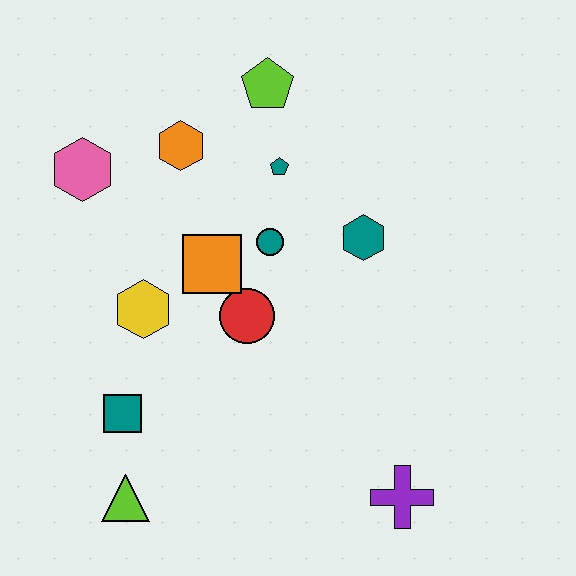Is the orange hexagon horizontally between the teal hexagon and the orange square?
No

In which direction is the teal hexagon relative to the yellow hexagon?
The teal hexagon is to the right of the yellow hexagon.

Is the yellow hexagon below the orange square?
Yes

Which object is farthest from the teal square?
The lime pentagon is farthest from the teal square.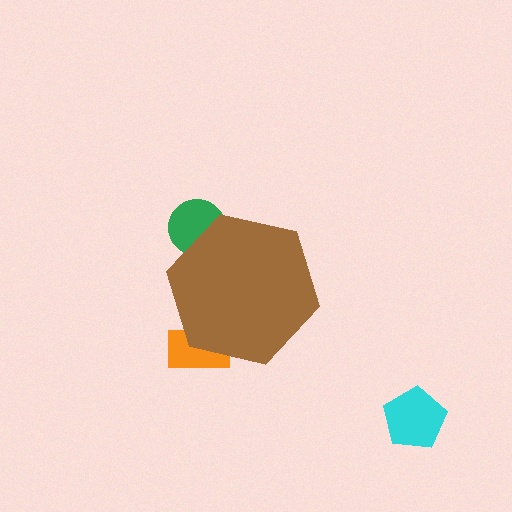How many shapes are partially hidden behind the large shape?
2 shapes are partially hidden.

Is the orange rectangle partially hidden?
Yes, the orange rectangle is partially hidden behind the brown hexagon.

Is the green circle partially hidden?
Yes, the green circle is partially hidden behind the brown hexagon.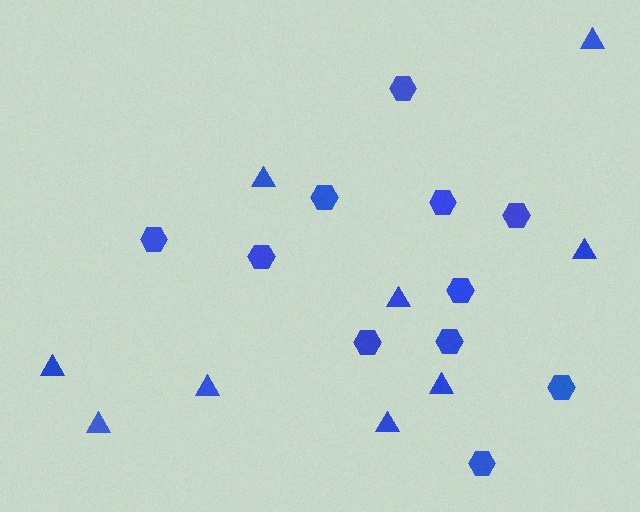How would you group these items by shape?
There are 2 groups: one group of triangles (9) and one group of hexagons (11).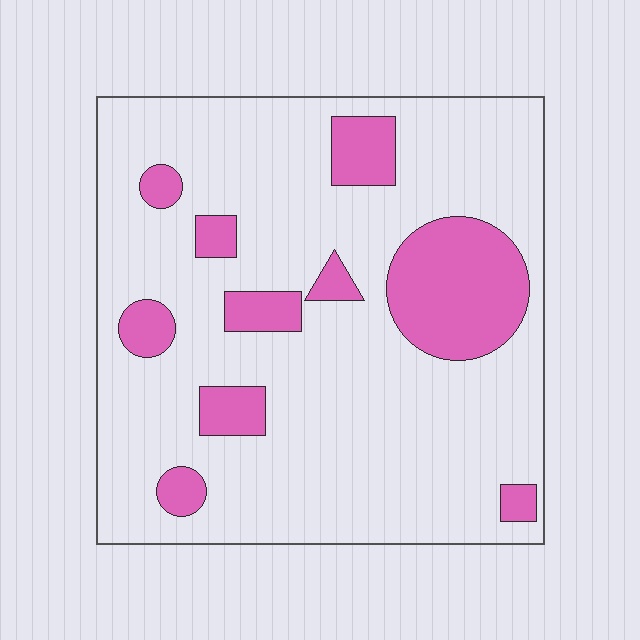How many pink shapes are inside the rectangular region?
10.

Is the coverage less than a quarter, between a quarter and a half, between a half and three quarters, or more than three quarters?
Less than a quarter.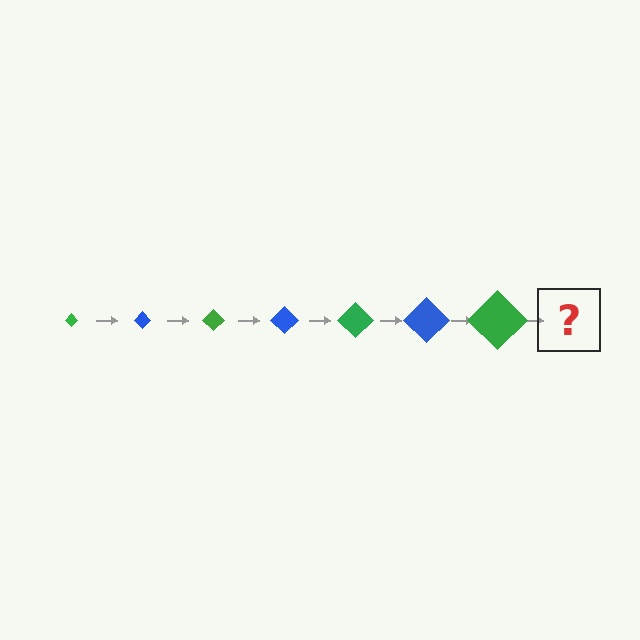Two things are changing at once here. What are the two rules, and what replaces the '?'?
The two rules are that the diamond grows larger each step and the color cycles through green and blue. The '?' should be a blue diamond, larger than the previous one.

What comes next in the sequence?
The next element should be a blue diamond, larger than the previous one.